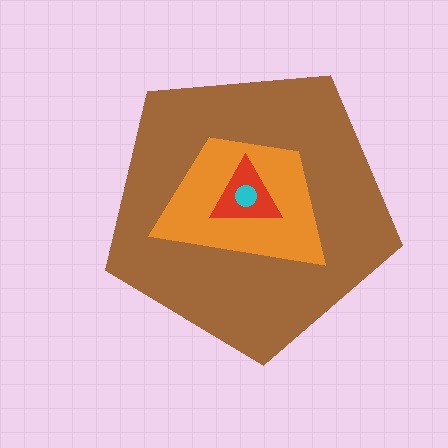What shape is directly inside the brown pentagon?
The orange trapezoid.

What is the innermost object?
The cyan circle.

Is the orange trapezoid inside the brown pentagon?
Yes.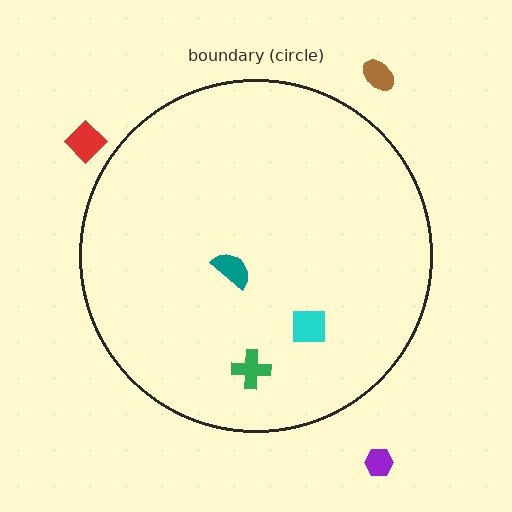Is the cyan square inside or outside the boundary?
Inside.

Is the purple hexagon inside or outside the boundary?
Outside.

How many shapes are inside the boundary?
3 inside, 3 outside.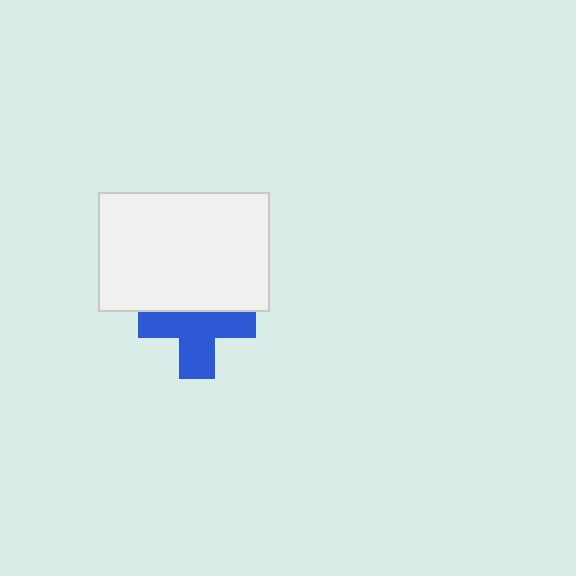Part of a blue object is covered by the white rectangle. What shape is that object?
It is a cross.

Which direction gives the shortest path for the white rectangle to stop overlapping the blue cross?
Moving up gives the shortest separation.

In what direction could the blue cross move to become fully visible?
The blue cross could move down. That would shift it out from behind the white rectangle entirely.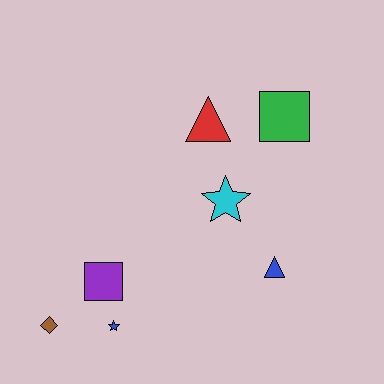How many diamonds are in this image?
There is 1 diamond.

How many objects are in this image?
There are 7 objects.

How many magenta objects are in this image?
There are no magenta objects.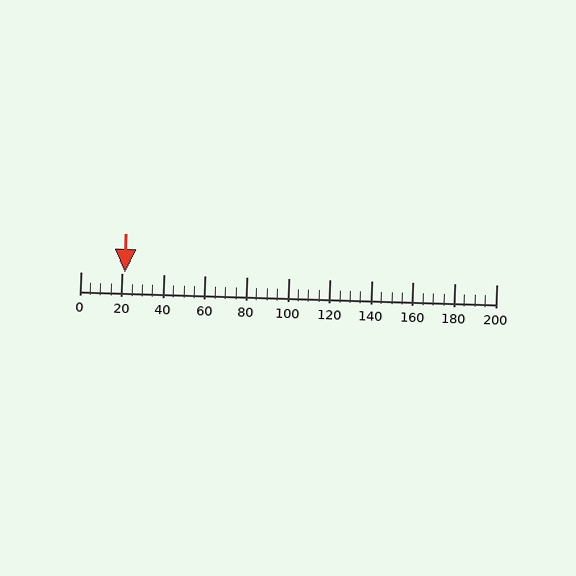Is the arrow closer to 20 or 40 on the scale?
The arrow is closer to 20.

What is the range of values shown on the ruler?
The ruler shows values from 0 to 200.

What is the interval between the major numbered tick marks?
The major tick marks are spaced 20 units apart.